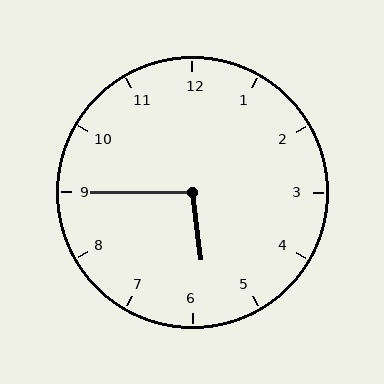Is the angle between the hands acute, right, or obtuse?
It is obtuse.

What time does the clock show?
5:45.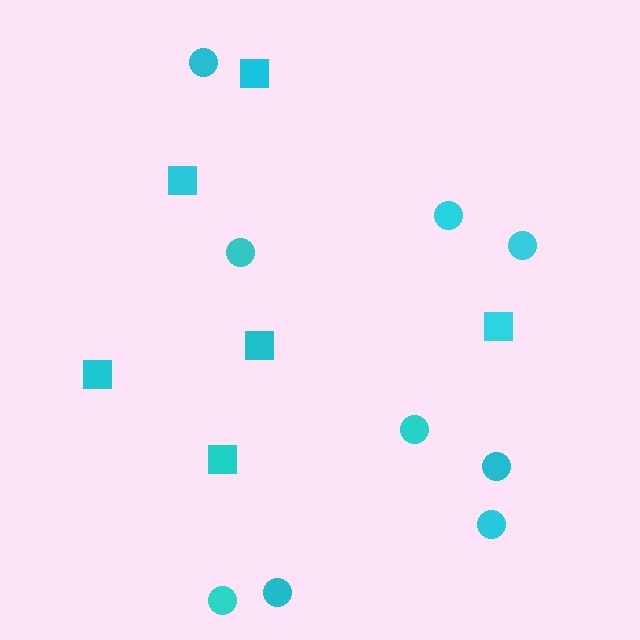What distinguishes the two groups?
There are 2 groups: one group of circles (9) and one group of squares (6).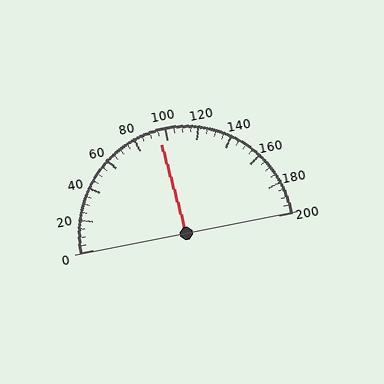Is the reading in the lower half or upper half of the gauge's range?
The reading is in the lower half of the range (0 to 200).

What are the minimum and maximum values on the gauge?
The gauge ranges from 0 to 200.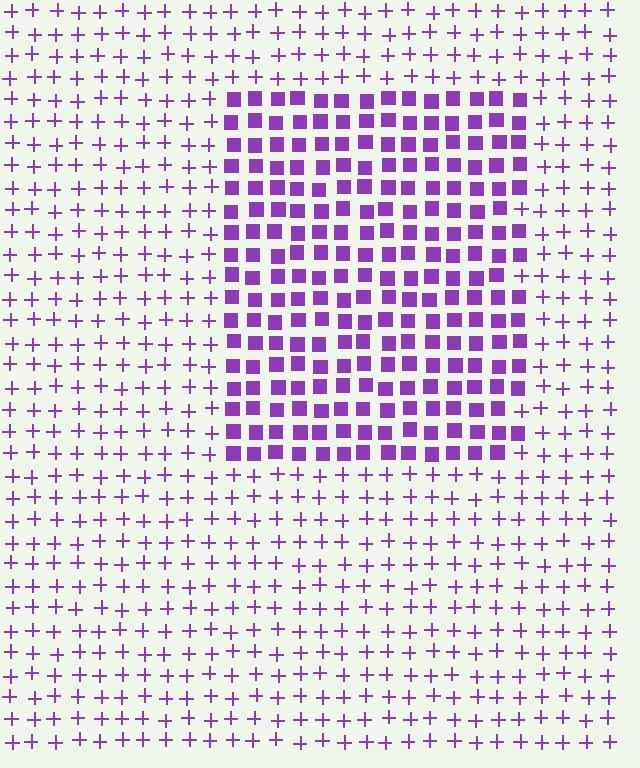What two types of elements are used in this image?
The image uses squares inside the rectangle region and plus signs outside it.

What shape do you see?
I see a rectangle.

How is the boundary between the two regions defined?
The boundary is defined by a change in element shape: squares inside vs. plus signs outside. All elements share the same color and spacing.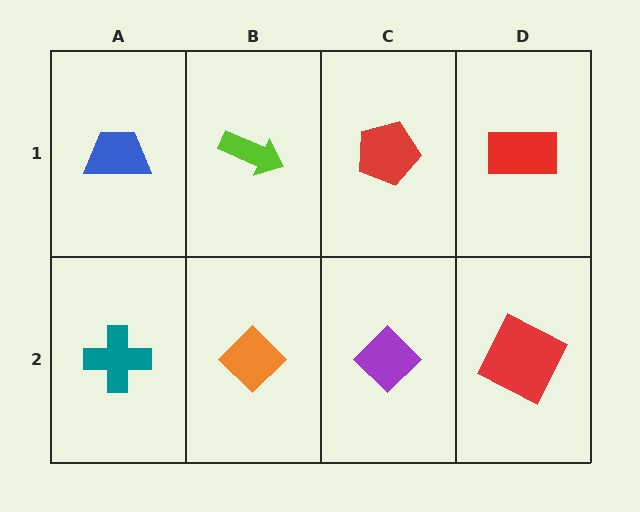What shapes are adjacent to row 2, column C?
A red pentagon (row 1, column C), an orange diamond (row 2, column B), a red square (row 2, column D).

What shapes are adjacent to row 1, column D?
A red square (row 2, column D), a red pentagon (row 1, column C).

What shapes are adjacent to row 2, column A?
A blue trapezoid (row 1, column A), an orange diamond (row 2, column B).